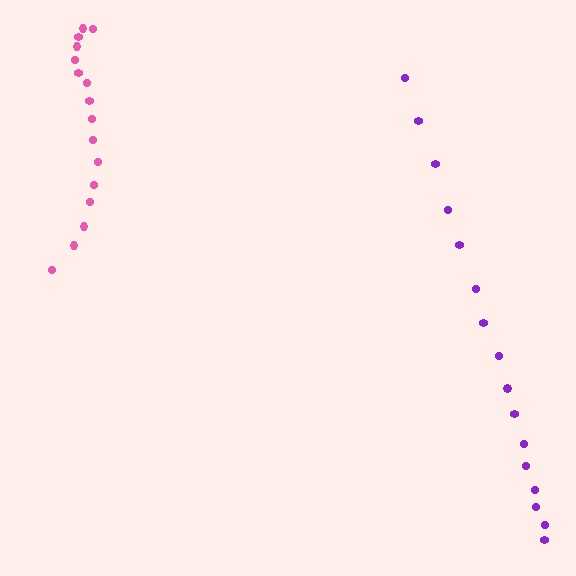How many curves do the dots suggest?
There are 2 distinct paths.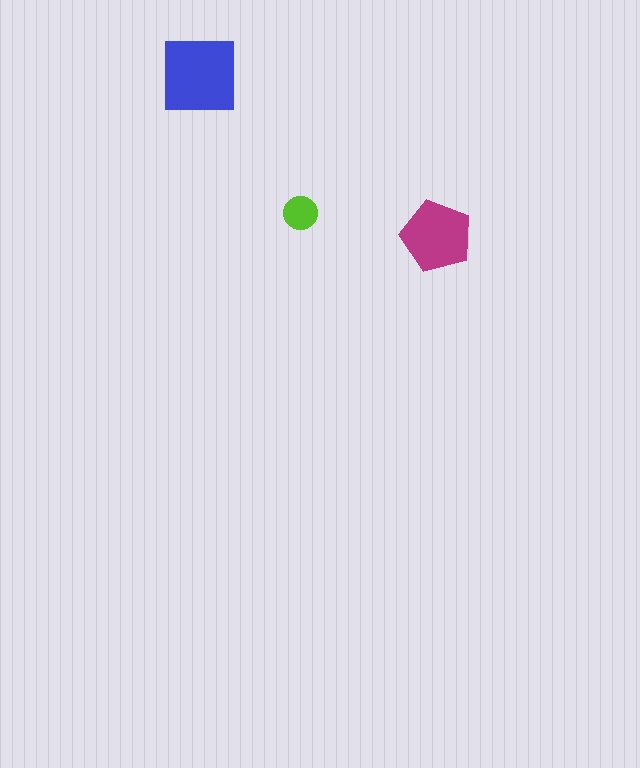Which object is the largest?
The blue square.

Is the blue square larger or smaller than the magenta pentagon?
Larger.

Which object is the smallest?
The lime circle.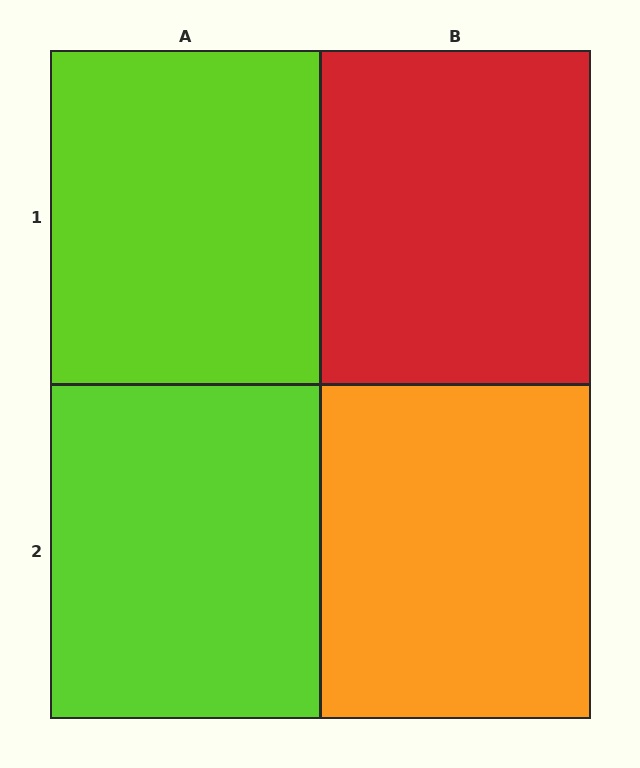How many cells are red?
1 cell is red.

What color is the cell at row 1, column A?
Lime.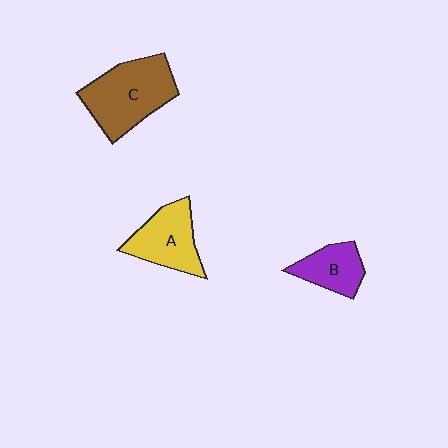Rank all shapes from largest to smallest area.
From largest to smallest: C (brown), A (yellow), B (purple).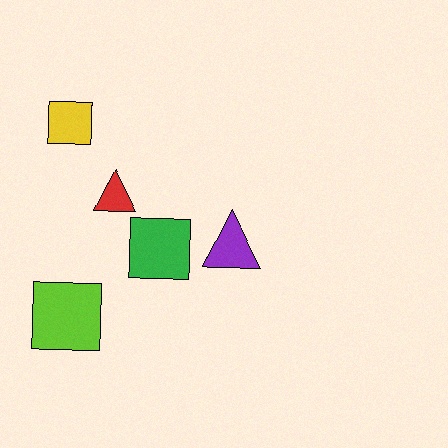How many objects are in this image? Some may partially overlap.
There are 5 objects.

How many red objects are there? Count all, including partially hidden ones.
There is 1 red object.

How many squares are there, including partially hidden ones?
There are 3 squares.